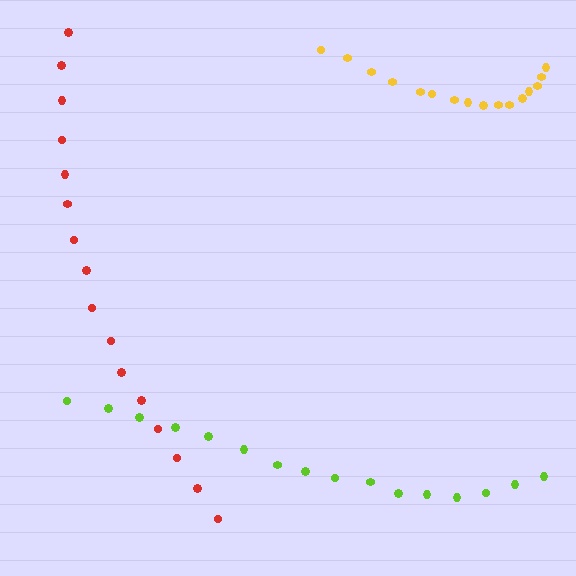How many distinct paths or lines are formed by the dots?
There are 3 distinct paths.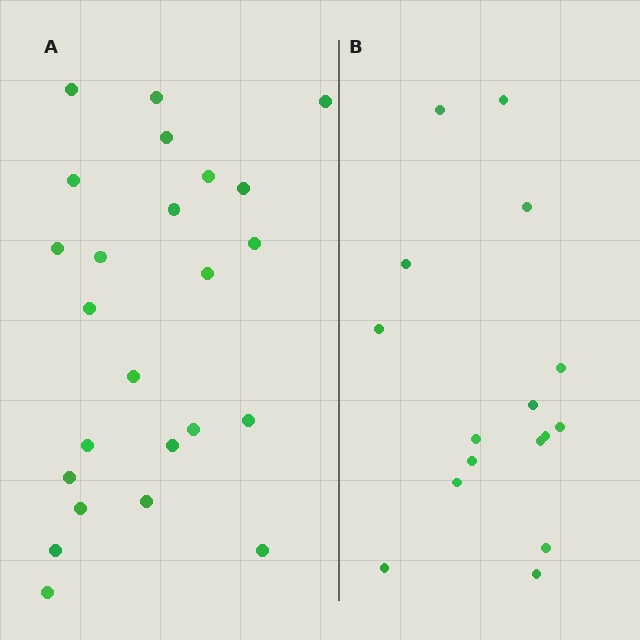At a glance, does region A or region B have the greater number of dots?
Region A (the left region) has more dots.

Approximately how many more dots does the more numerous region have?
Region A has roughly 8 or so more dots than region B.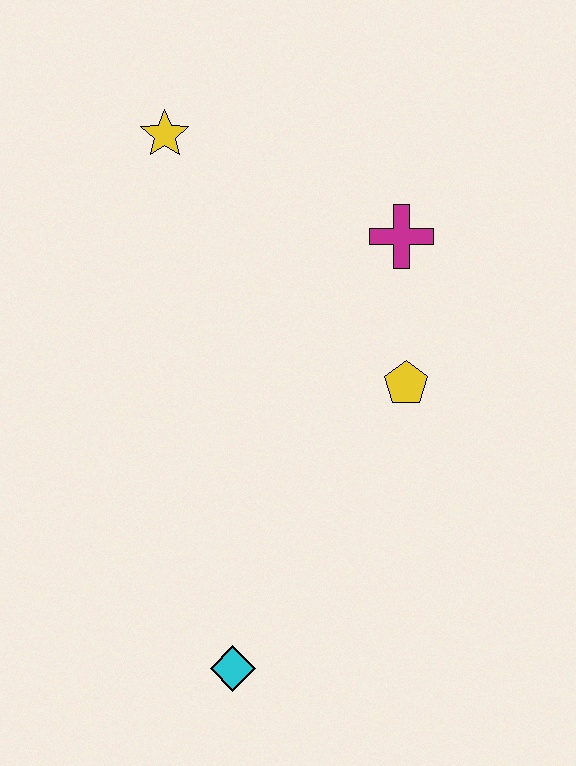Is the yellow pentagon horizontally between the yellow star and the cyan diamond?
No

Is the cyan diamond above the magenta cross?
No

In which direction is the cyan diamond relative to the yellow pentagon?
The cyan diamond is below the yellow pentagon.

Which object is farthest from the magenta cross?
The cyan diamond is farthest from the magenta cross.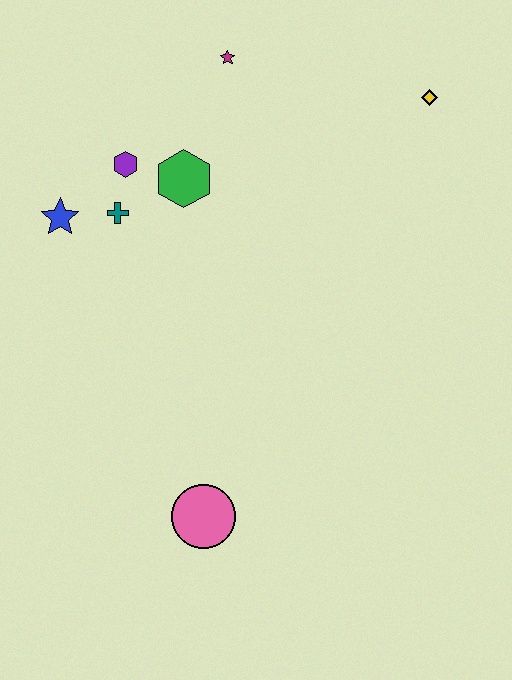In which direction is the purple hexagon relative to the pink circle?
The purple hexagon is above the pink circle.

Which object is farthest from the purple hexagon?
The pink circle is farthest from the purple hexagon.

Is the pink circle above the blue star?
No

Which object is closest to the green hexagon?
The purple hexagon is closest to the green hexagon.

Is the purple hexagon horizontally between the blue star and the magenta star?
Yes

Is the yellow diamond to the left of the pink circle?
No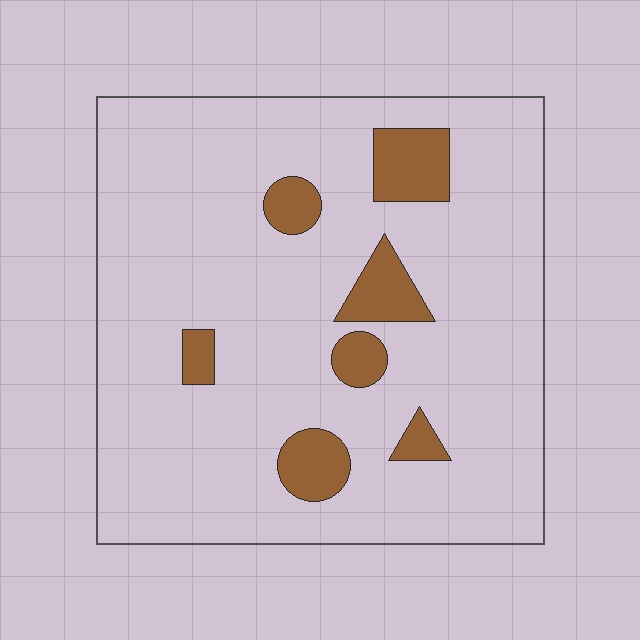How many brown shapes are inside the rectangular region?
7.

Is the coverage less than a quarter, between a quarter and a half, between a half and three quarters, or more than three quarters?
Less than a quarter.